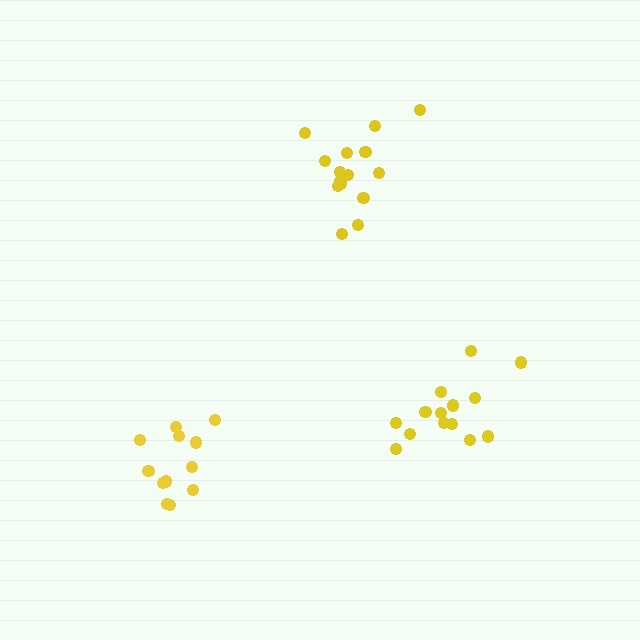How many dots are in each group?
Group 1: 12 dots, Group 2: 15 dots, Group 3: 14 dots (41 total).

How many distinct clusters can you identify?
There are 3 distinct clusters.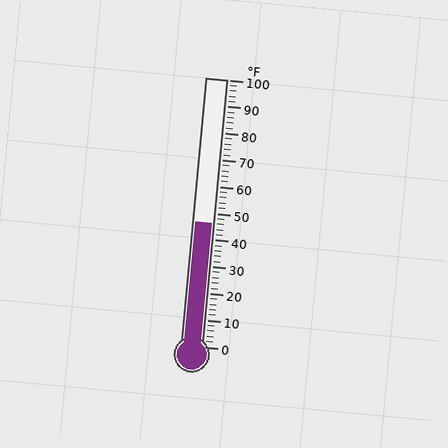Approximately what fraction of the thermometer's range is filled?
The thermometer is filled to approximately 45% of its range.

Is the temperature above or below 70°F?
The temperature is below 70°F.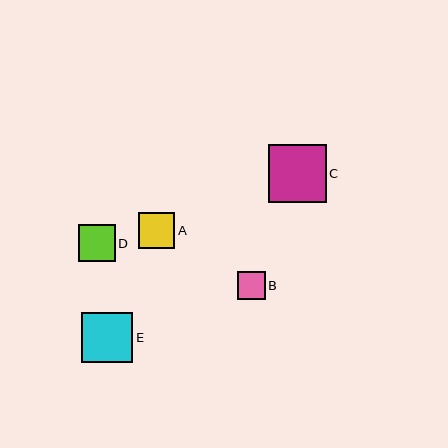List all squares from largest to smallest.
From largest to smallest: C, E, D, A, B.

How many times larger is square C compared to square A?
Square C is approximately 1.6 times the size of square A.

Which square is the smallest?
Square B is the smallest with a size of approximately 28 pixels.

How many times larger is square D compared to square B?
Square D is approximately 1.3 times the size of square B.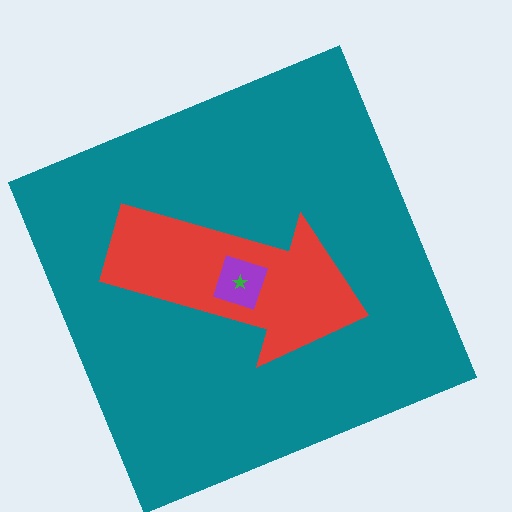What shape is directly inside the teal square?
The red arrow.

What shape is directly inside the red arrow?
The purple diamond.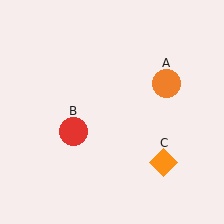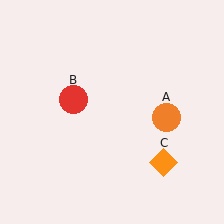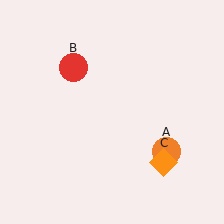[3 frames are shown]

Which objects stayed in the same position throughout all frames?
Orange diamond (object C) remained stationary.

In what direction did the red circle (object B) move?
The red circle (object B) moved up.